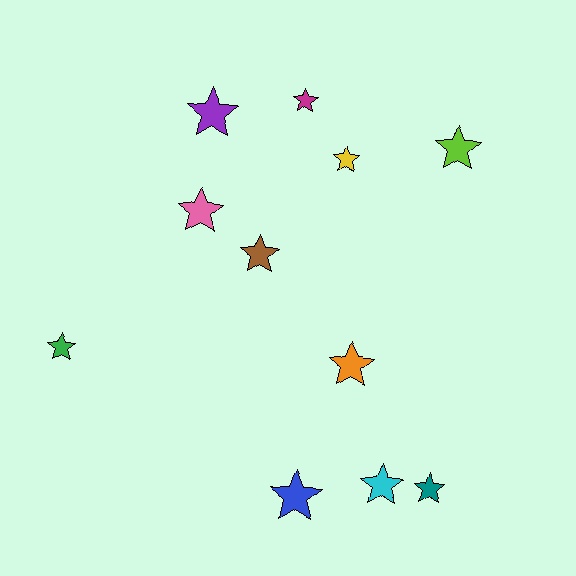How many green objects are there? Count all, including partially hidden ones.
There is 1 green object.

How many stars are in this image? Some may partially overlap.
There are 11 stars.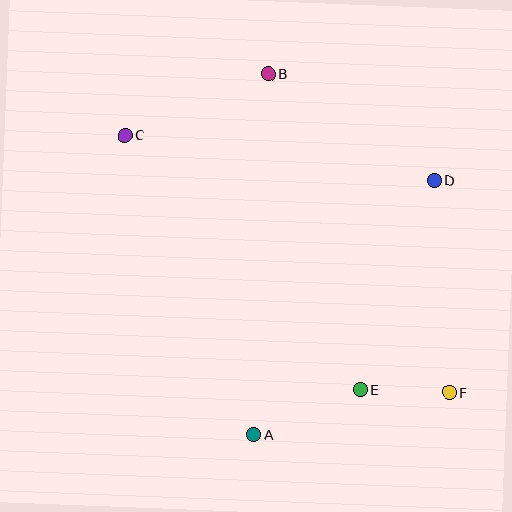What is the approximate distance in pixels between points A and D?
The distance between A and D is approximately 311 pixels.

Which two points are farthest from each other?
Points C and F are farthest from each other.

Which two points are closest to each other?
Points E and F are closest to each other.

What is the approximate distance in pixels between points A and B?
The distance between A and B is approximately 361 pixels.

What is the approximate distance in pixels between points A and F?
The distance between A and F is approximately 200 pixels.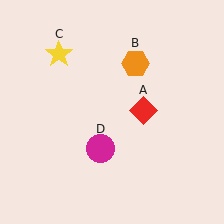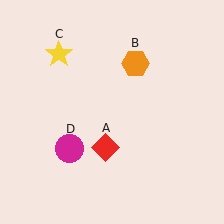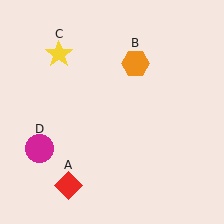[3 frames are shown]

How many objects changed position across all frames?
2 objects changed position: red diamond (object A), magenta circle (object D).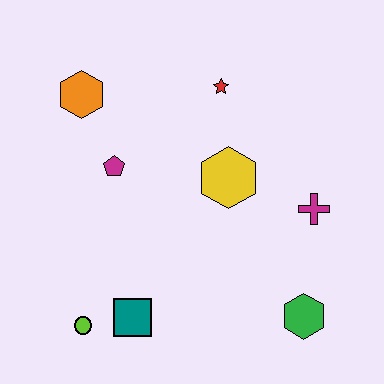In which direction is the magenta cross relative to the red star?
The magenta cross is below the red star.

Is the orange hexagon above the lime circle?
Yes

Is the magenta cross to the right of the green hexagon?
Yes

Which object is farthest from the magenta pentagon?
The green hexagon is farthest from the magenta pentagon.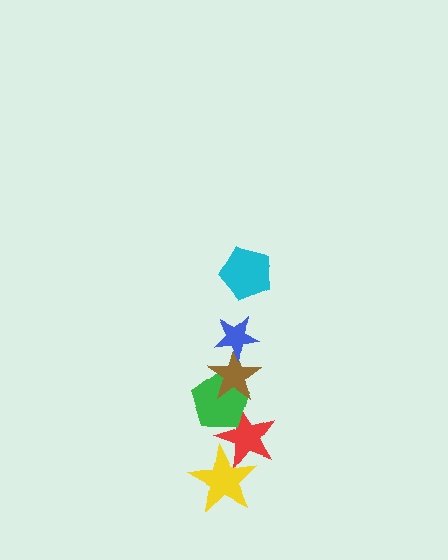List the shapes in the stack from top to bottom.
From top to bottom: the cyan pentagon, the blue star, the brown star, the green pentagon, the red star, the yellow star.